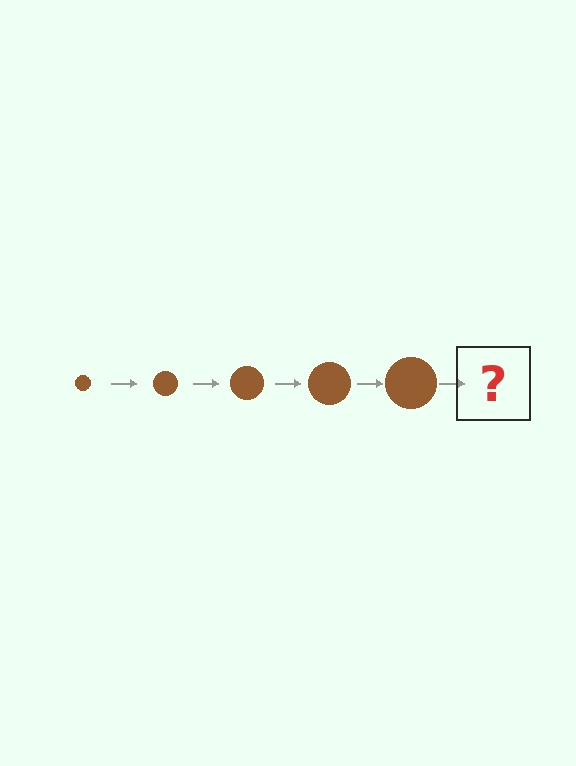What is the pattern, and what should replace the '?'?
The pattern is that the circle gets progressively larger each step. The '?' should be a brown circle, larger than the previous one.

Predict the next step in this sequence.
The next step is a brown circle, larger than the previous one.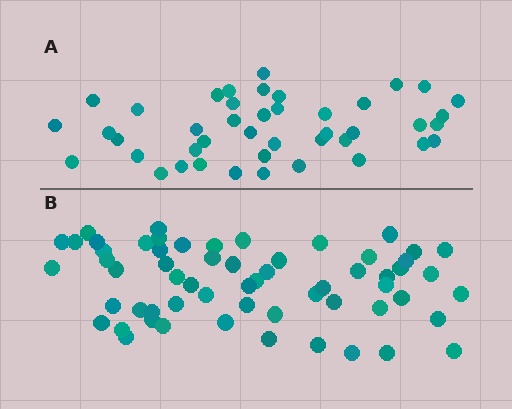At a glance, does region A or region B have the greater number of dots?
Region B (the bottom region) has more dots.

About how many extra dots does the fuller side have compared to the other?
Region B has approximately 15 more dots than region A.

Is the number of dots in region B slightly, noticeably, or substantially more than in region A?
Region B has noticeably more, but not dramatically so. The ratio is roughly 1.4 to 1.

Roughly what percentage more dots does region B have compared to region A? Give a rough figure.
About 40% more.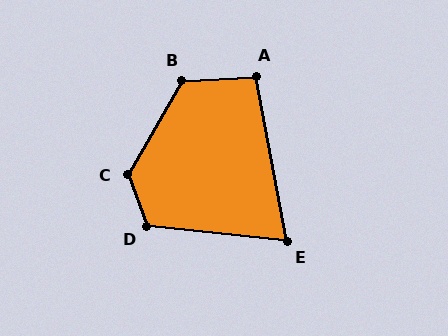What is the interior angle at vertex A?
Approximately 97 degrees (obtuse).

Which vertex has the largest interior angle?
C, at approximately 129 degrees.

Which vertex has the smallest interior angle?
E, at approximately 73 degrees.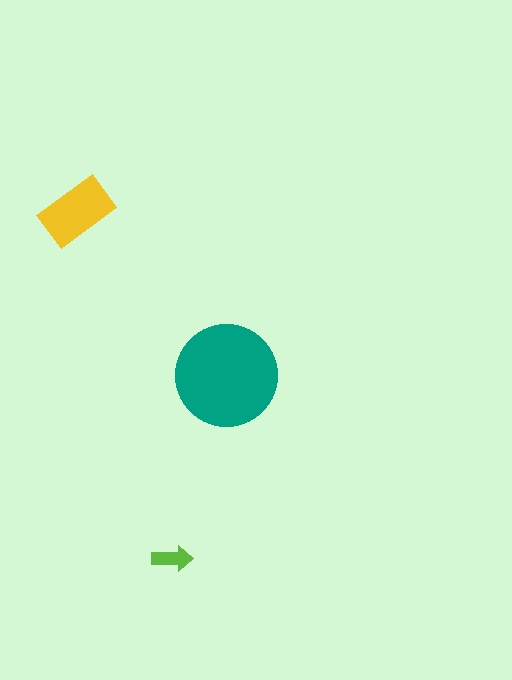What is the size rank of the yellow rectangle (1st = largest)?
2nd.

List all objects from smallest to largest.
The lime arrow, the yellow rectangle, the teal circle.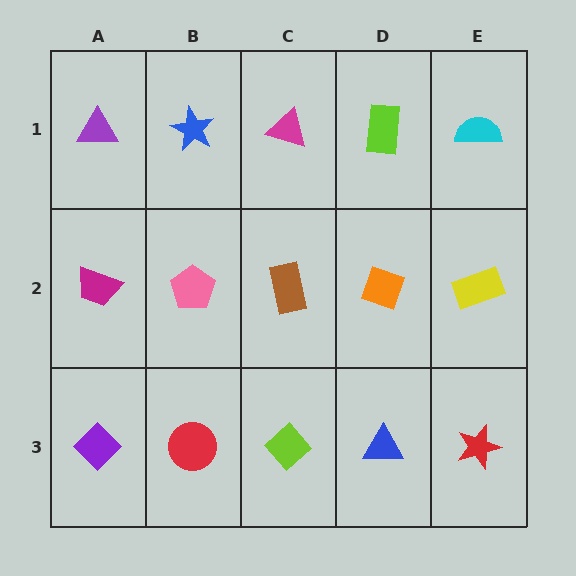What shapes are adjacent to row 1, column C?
A brown rectangle (row 2, column C), a blue star (row 1, column B), a lime rectangle (row 1, column D).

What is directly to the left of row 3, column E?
A blue triangle.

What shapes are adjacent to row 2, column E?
A cyan semicircle (row 1, column E), a red star (row 3, column E), an orange diamond (row 2, column D).